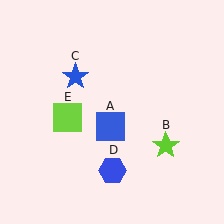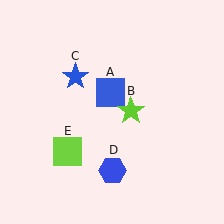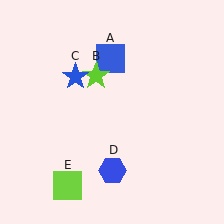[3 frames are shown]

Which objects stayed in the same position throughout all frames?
Blue star (object C) and blue hexagon (object D) remained stationary.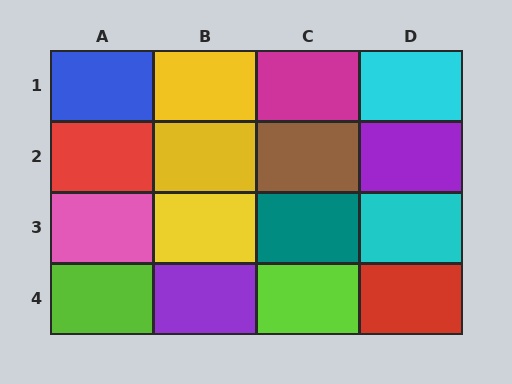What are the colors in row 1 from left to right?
Blue, yellow, magenta, cyan.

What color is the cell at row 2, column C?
Brown.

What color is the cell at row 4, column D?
Red.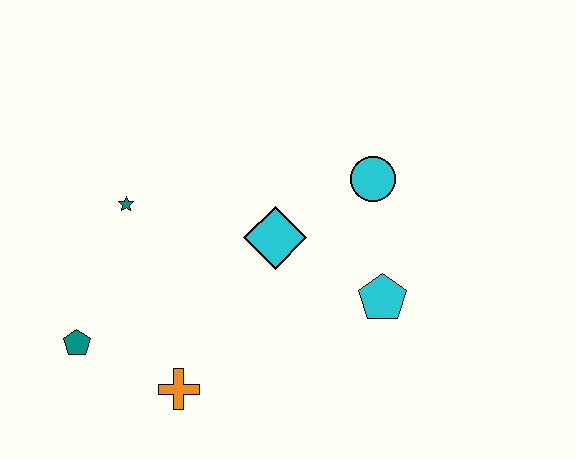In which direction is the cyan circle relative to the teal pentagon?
The cyan circle is to the right of the teal pentagon.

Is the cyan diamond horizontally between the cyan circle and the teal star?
Yes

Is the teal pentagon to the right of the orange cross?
No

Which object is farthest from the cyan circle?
The teal pentagon is farthest from the cyan circle.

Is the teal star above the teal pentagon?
Yes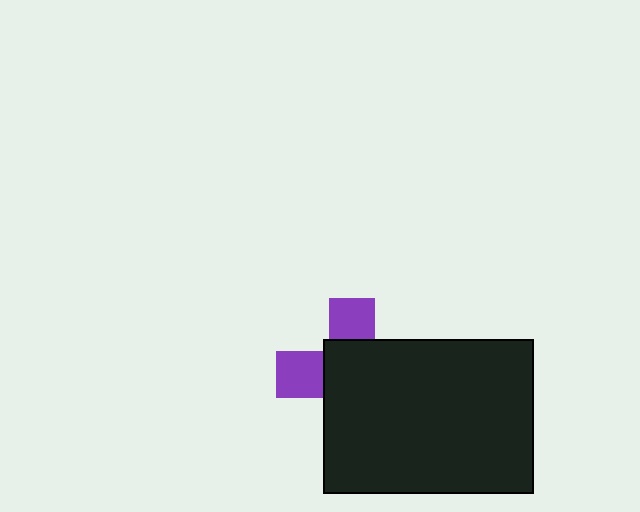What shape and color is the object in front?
The object in front is a black rectangle.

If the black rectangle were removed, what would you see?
You would see the complete purple cross.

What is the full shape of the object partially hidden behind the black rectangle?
The partially hidden object is a purple cross.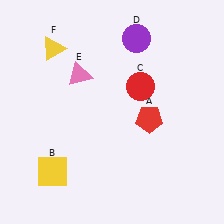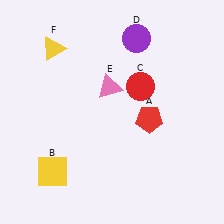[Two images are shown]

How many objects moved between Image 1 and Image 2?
1 object moved between the two images.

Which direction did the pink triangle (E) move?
The pink triangle (E) moved right.